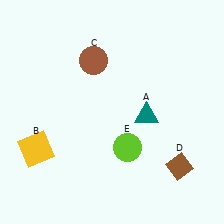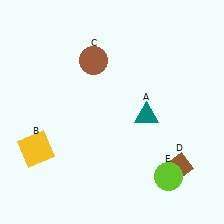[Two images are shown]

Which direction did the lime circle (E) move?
The lime circle (E) moved right.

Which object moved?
The lime circle (E) moved right.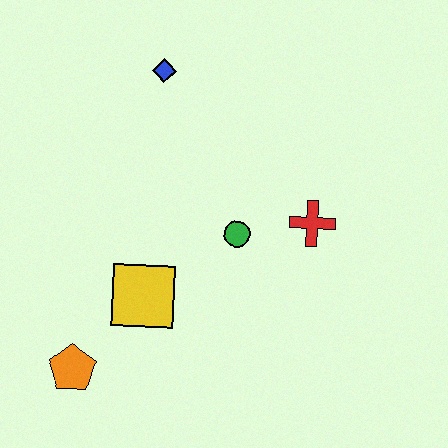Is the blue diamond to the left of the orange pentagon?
No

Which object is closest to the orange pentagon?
The yellow square is closest to the orange pentagon.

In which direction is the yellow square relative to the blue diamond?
The yellow square is below the blue diamond.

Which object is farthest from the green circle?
The orange pentagon is farthest from the green circle.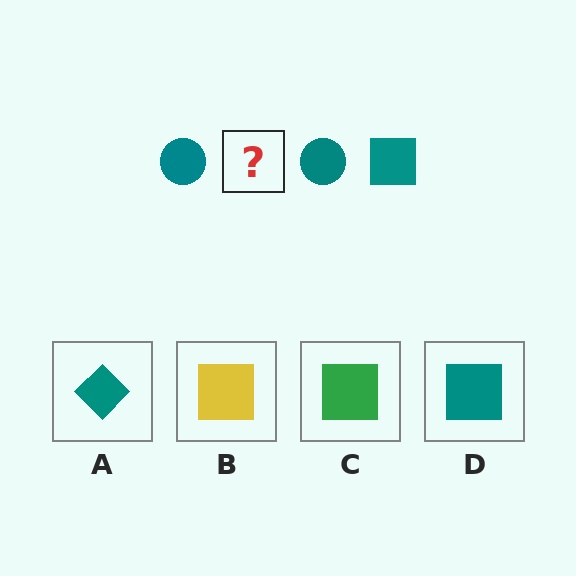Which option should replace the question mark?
Option D.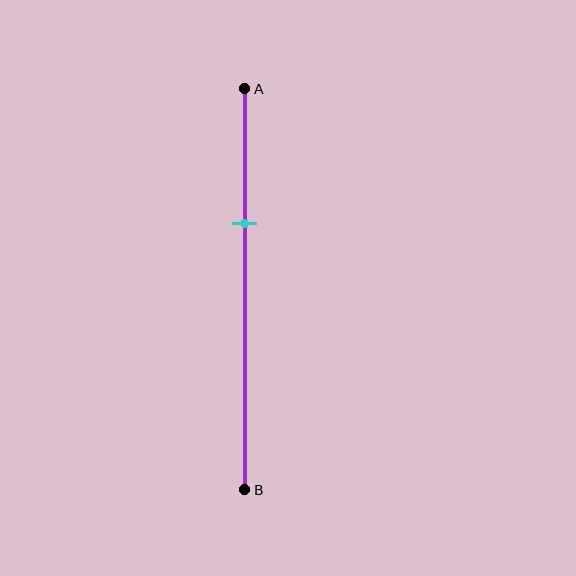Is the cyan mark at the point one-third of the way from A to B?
Yes, the mark is approximately at the one-third point.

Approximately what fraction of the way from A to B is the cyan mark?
The cyan mark is approximately 35% of the way from A to B.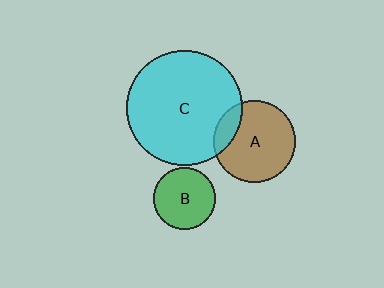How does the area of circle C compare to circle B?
Approximately 3.4 times.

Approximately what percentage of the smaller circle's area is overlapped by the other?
Approximately 15%.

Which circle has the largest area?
Circle C (cyan).